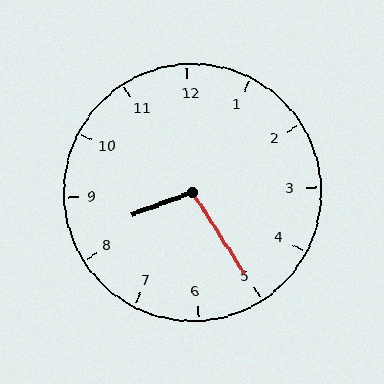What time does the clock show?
8:25.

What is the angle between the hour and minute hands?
Approximately 102 degrees.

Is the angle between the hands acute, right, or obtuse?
It is obtuse.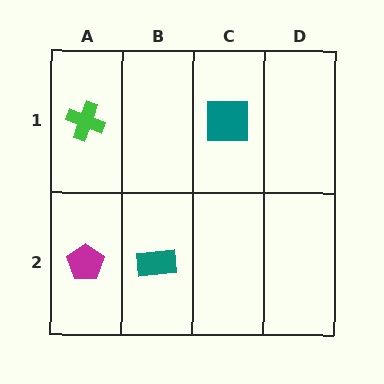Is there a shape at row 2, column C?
No, that cell is empty.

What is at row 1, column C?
A teal square.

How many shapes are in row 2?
2 shapes.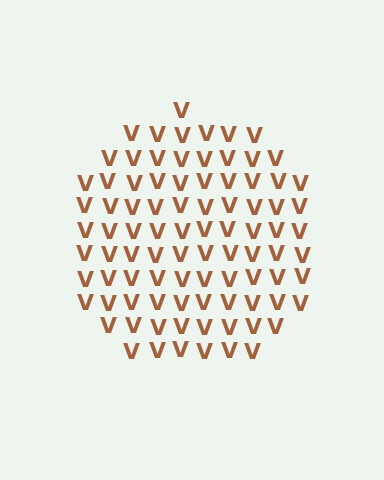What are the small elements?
The small elements are letter V's.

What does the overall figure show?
The overall figure shows a circle.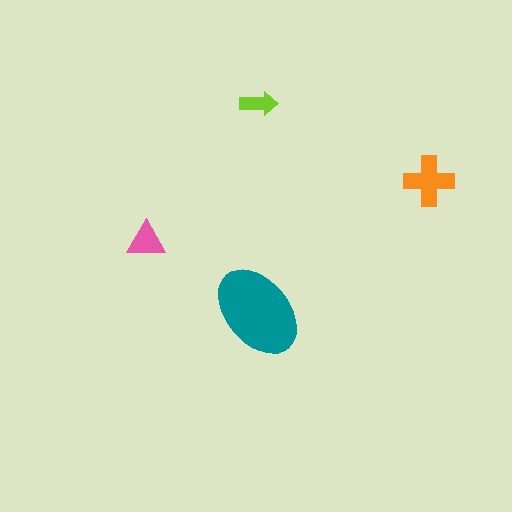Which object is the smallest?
The lime arrow.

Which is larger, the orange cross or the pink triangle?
The orange cross.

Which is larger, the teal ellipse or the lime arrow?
The teal ellipse.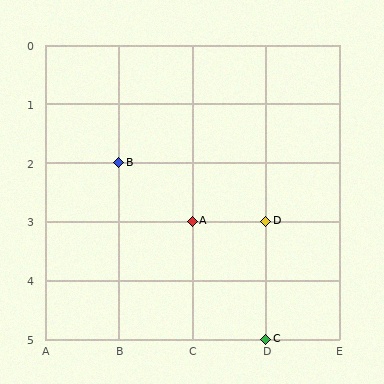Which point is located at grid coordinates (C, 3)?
Point A is at (C, 3).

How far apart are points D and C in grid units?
Points D and C are 2 rows apart.